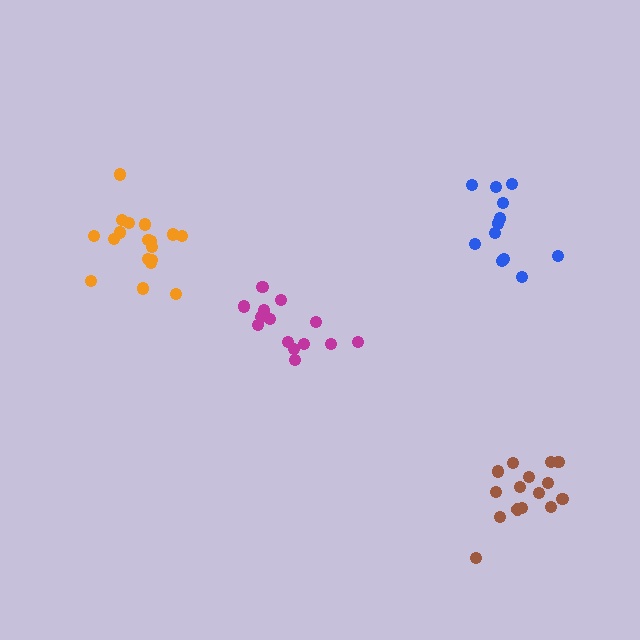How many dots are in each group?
Group 1: 15 dots, Group 2: 12 dots, Group 3: 14 dots, Group 4: 18 dots (59 total).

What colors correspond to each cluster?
The clusters are colored: brown, blue, magenta, orange.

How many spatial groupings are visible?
There are 4 spatial groupings.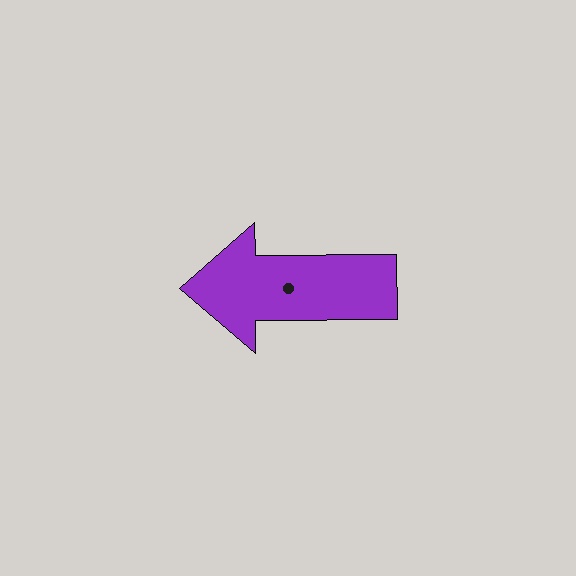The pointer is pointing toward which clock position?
Roughly 9 o'clock.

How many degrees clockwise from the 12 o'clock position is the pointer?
Approximately 270 degrees.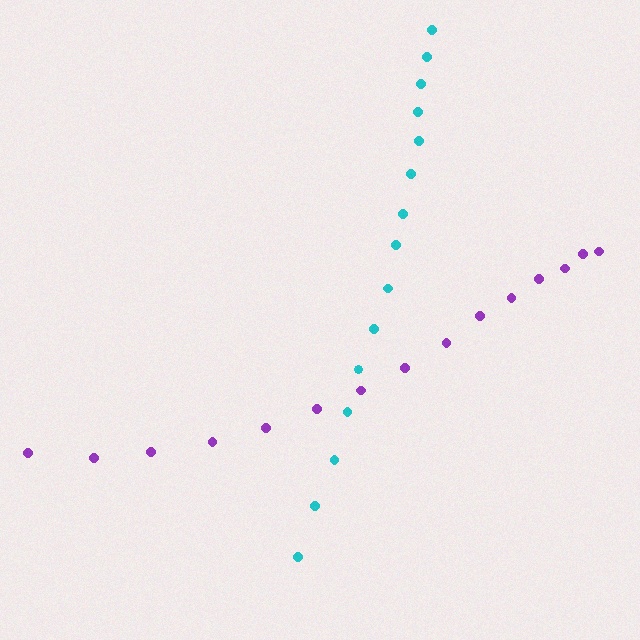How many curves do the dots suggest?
There are 2 distinct paths.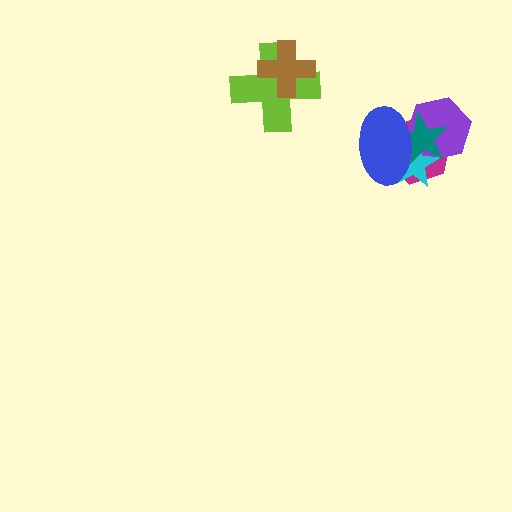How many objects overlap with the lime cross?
1 object overlaps with the lime cross.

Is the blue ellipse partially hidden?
No, no other shape covers it.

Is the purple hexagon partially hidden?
Yes, it is partially covered by another shape.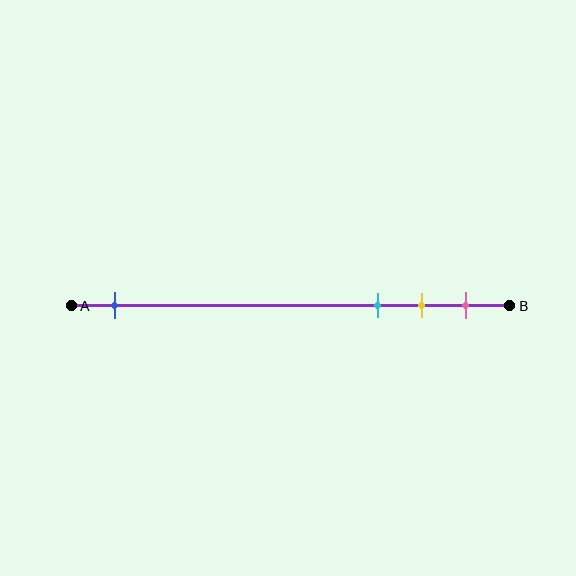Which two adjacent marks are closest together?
The yellow and pink marks are the closest adjacent pair.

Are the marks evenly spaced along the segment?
No, the marks are not evenly spaced.